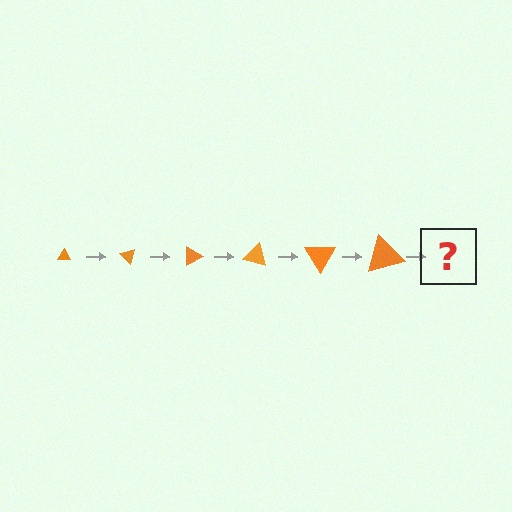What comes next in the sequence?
The next element should be a triangle, larger than the previous one and rotated 270 degrees from the start.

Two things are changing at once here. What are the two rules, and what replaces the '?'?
The two rules are that the triangle grows larger each step and it rotates 45 degrees each step. The '?' should be a triangle, larger than the previous one and rotated 270 degrees from the start.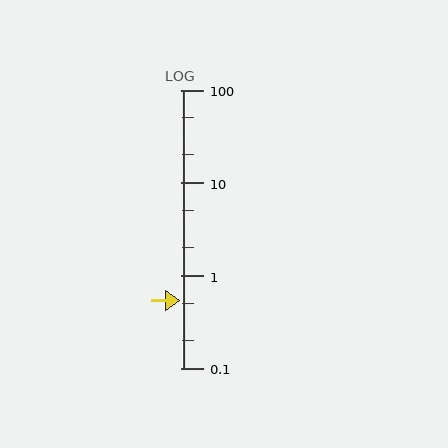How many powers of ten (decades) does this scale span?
The scale spans 3 decades, from 0.1 to 100.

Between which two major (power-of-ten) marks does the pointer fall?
The pointer is between 0.1 and 1.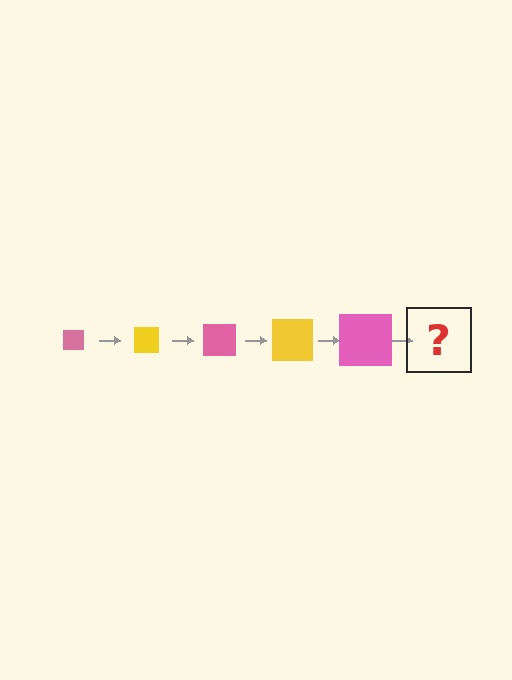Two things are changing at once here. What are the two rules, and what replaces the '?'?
The two rules are that the square grows larger each step and the color cycles through pink and yellow. The '?' should be a yellow square, larger than the previous one.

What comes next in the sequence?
The next element should be a yellow square, larger than the previous one.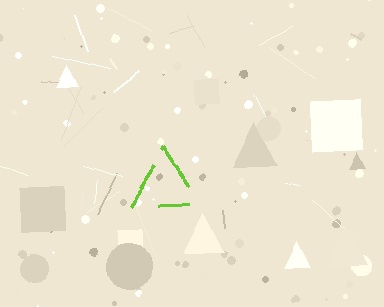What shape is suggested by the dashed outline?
The dashed outline suggests a triangle.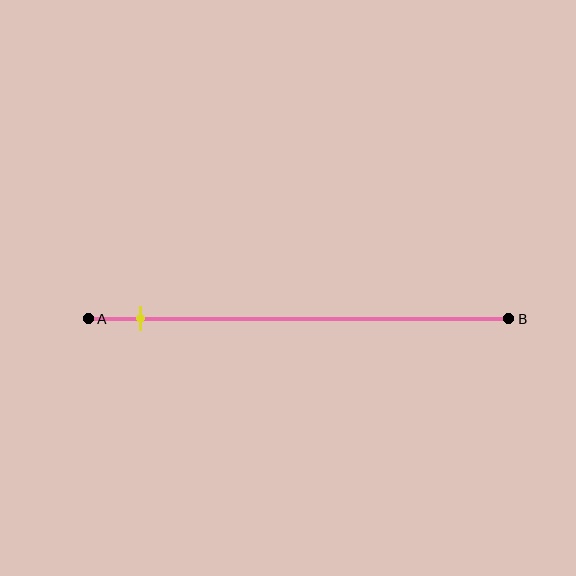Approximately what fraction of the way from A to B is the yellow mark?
The yellow mark is approximately 15% of the way from A to B.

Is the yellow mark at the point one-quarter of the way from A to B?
No, the mark is at about 15% from A, not at the 25% one-quarter point.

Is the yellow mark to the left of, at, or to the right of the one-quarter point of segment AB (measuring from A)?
The yellow mark is to the left of the one-quarter point of segment AB.